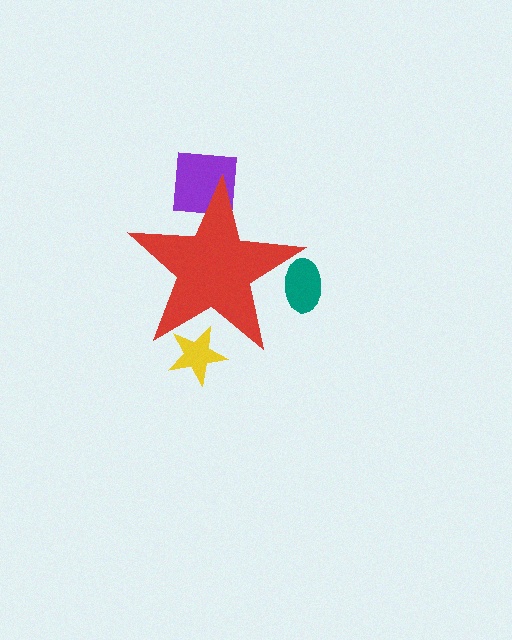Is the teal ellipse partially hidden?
Yes, the teal ellipse is partially hidden behind the red star.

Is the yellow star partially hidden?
Yes, the yellow star is partially hidden behind the red star.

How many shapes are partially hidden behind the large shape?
3 shapes are partially hidden.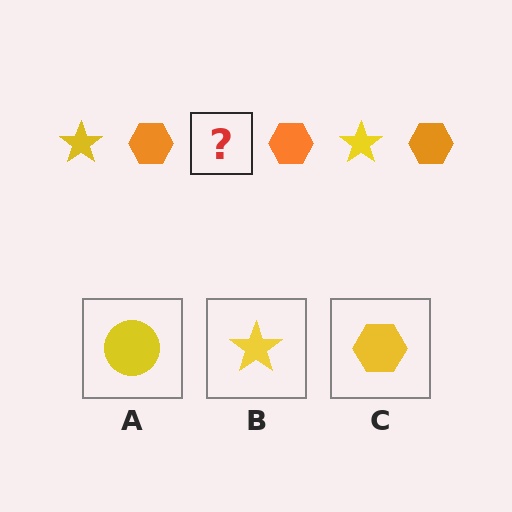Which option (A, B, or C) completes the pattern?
B.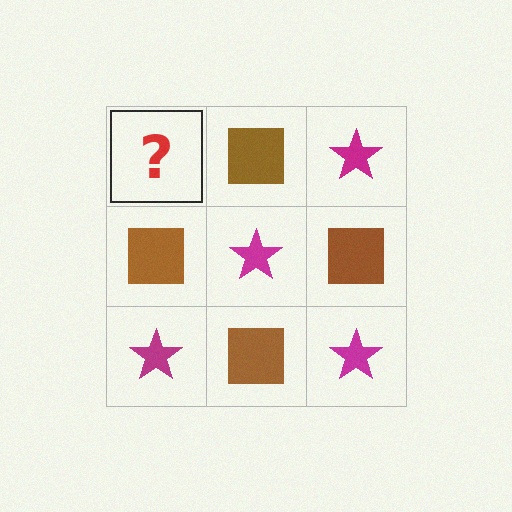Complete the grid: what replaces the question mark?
The question mark should be replaced with a magenta star.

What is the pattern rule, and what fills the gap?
The rule is that it alternates magenta star and brown square in a checkerboard pattern. The gap should be filled with a magenta star.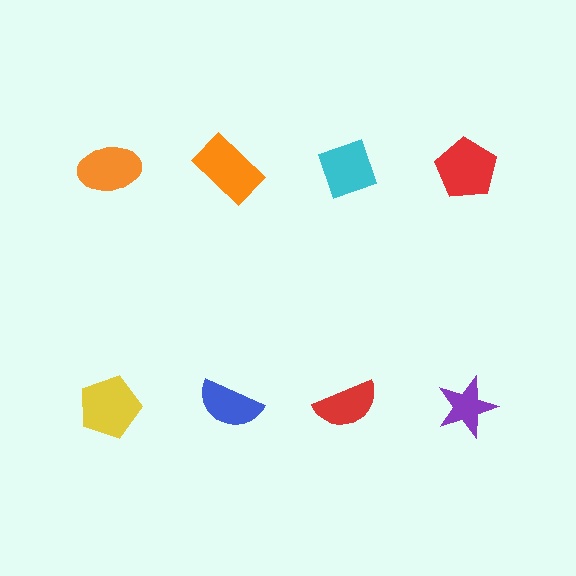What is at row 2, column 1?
A yellow pentagon.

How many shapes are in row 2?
4 shapes.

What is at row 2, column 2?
A blue semicircle.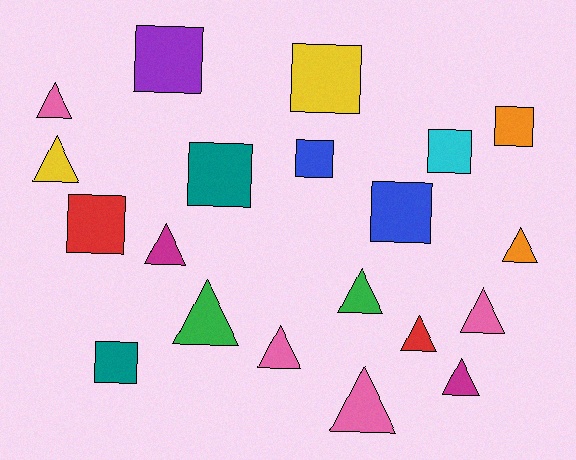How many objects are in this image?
There are 20 objects.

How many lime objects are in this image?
There are no lime objects.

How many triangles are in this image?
There are 11 triangles.